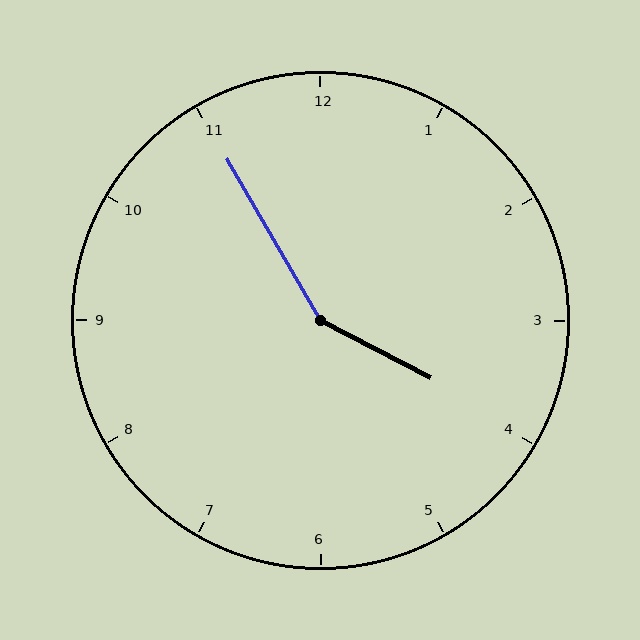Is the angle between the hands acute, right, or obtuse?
It is obtuse.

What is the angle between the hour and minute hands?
Approximately 148 degrees.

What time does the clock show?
3:55.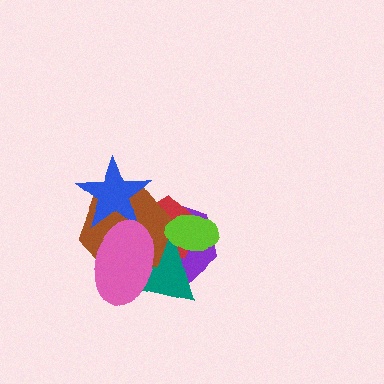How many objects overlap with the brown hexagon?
6 objects overlap with the brown hexagon.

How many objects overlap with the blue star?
3 objects overlap with the blue star.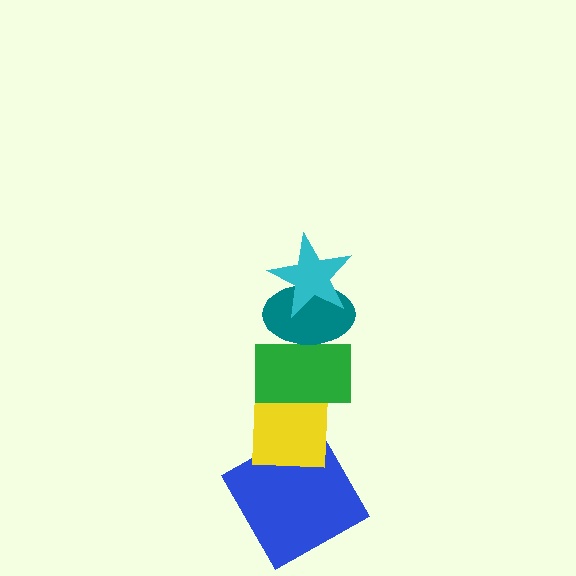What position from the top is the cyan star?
The cyan star is 1st from the top.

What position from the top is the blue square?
The blue square is 5th from the top.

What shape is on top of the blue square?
The yellow square is on top of the blue square.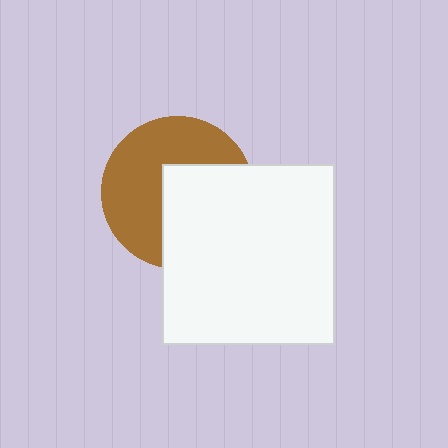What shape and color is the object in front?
The object in front is a white rectangle.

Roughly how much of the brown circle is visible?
About half of it is visible (roughly 54%).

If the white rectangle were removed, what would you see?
You would see the complete brown circle.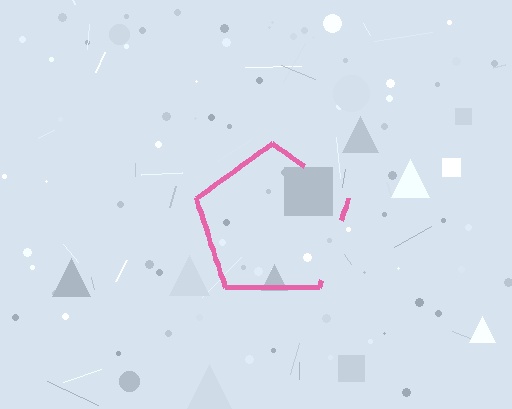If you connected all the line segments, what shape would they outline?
They would outline a pentagon.